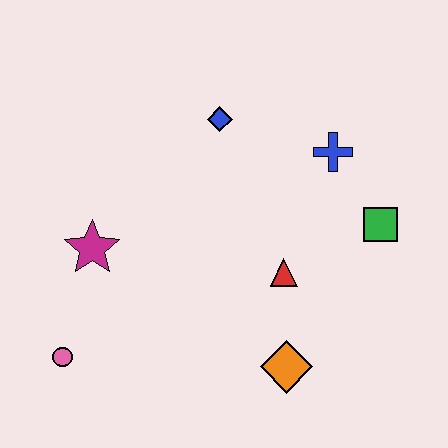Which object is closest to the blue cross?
The green square is closest to the blue cross.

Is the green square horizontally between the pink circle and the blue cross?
No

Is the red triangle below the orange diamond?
No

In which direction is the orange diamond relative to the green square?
The orange diamond is below the green square.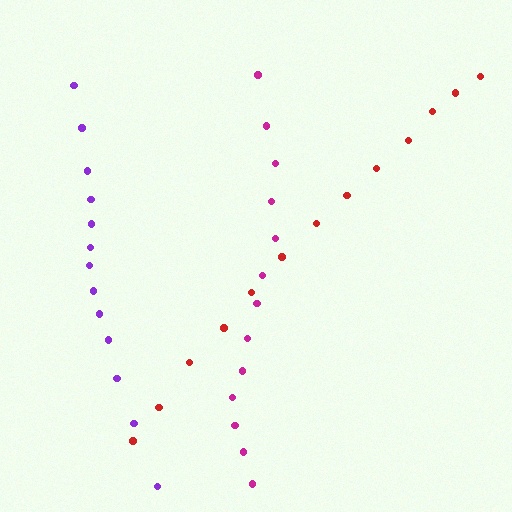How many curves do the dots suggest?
There are 3 distinct paths.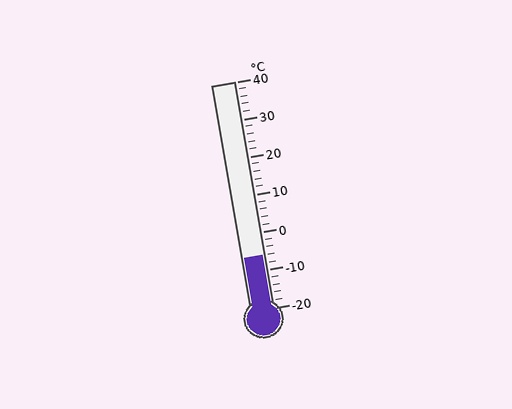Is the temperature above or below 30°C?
The temperature is below 30°C.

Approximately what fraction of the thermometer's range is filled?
The thermometer is filled to approximately 25% of its range.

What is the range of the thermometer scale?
The thermometer scale ranges from -20°C to 40°C.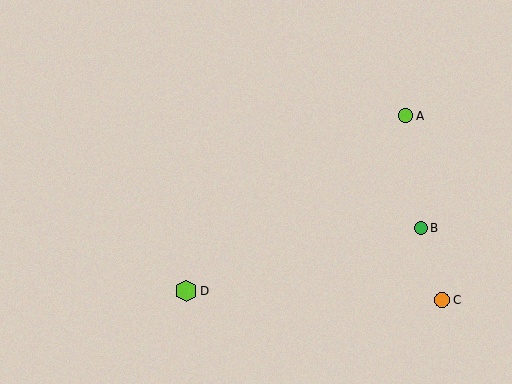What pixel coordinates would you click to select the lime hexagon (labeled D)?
Click at (186, 291) to select the lime hexagon D.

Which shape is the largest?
The lime hexagon (labeled D) is the largest.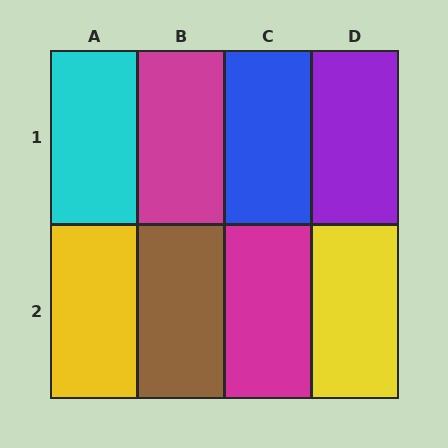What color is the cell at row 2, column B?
Brown.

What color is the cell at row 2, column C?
Magenta.